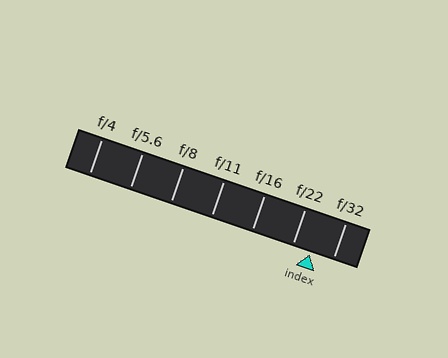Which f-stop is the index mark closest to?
The index mark is closest to f/22.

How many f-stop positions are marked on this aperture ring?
There are 7 f-stop positions marked.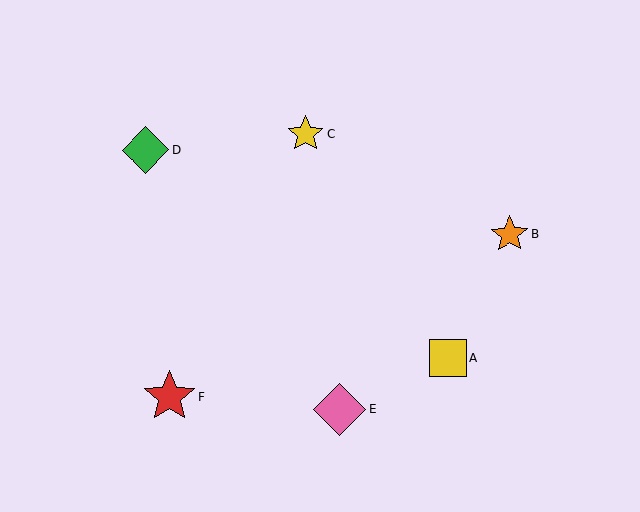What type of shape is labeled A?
Shape A is a yellow square.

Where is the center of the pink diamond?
The center of the pink diamond is at (340, 409).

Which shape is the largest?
The pink diamond (labeled E) is the largest.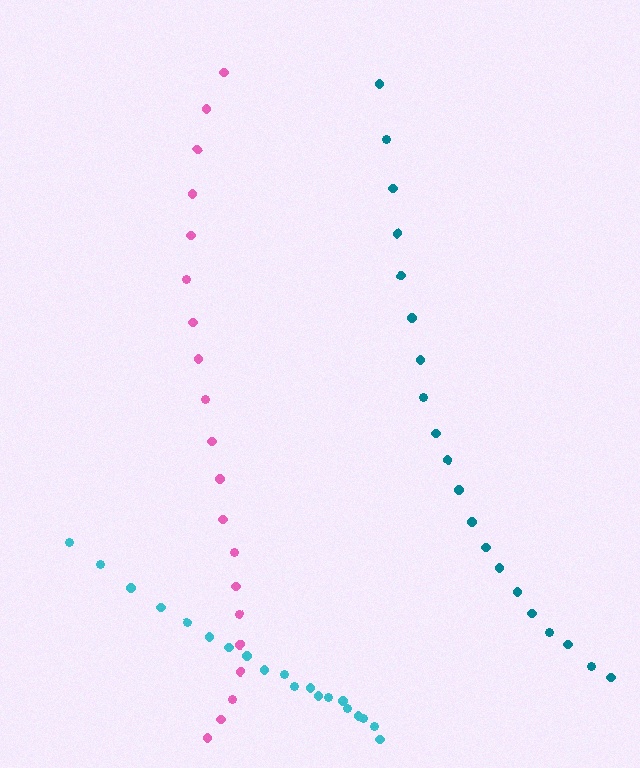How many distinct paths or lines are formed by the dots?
There are 3 distinct paths.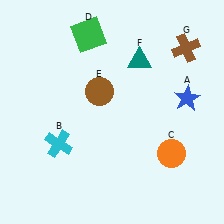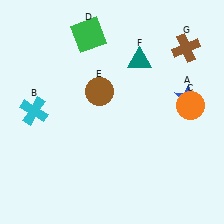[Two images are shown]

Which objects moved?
The objects that moved are: the cyan cross (B), the orange circle (C).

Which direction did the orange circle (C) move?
The orange circle (C) moved up.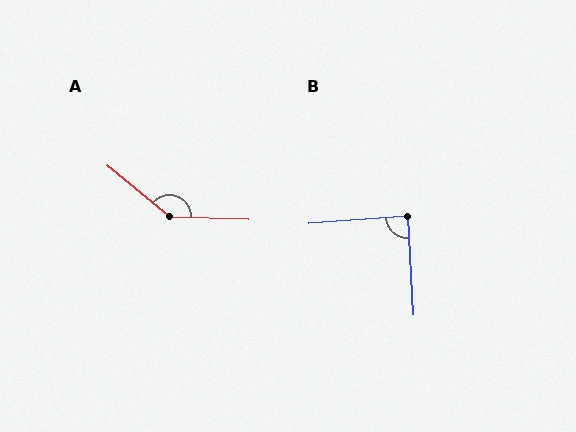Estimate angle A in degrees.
Approximately 143 degrees.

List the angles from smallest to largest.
B (89°), A (143°).